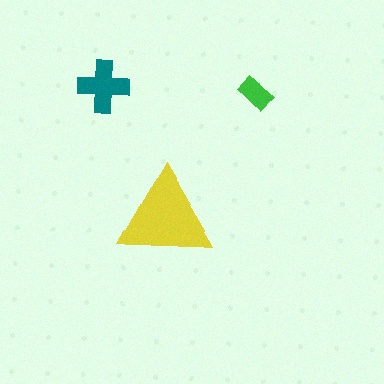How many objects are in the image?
There are 3 objects in the image.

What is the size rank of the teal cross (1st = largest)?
2nd.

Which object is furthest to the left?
The teal cross is leftmost.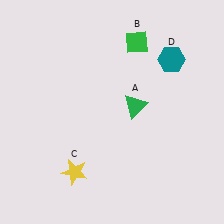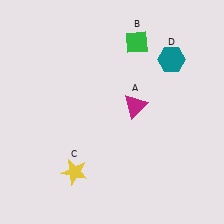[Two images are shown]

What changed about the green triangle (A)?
In Image 1, A is green. In Image 2, it changed to magenta.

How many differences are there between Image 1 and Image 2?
There is 1 difference between the two images.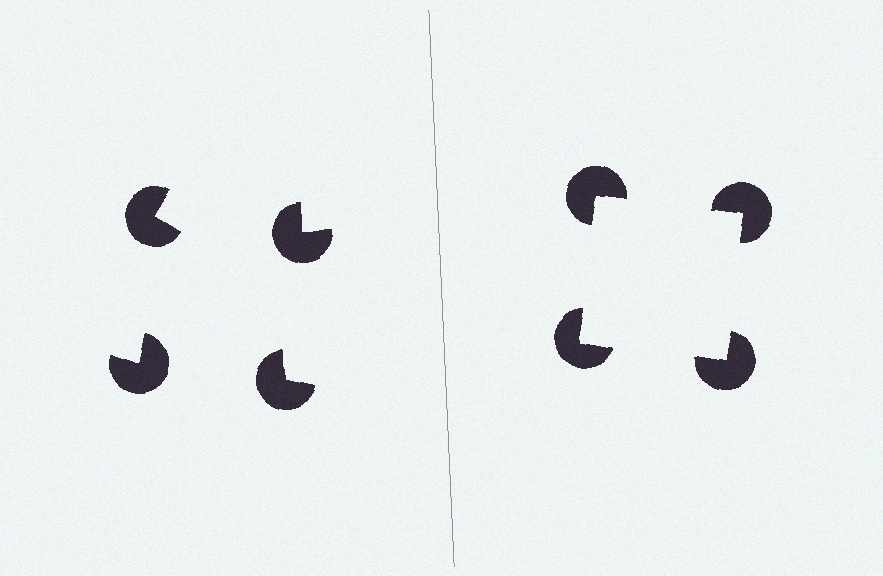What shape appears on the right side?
An illusory square.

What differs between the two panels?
The pac-man discs are positioned identically on both sides; only the wedge orientations differ. On the right they align to a square; on the left they are misaligned.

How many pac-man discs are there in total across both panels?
8 — 4 on each side.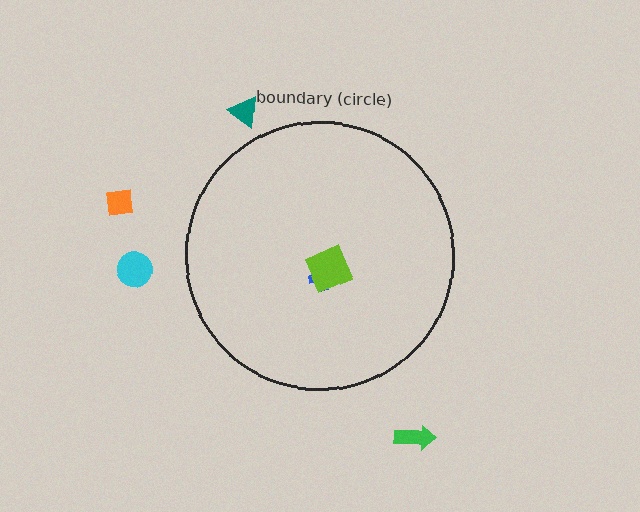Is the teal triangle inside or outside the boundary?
Outside.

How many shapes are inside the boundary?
2 inside, 4 outside.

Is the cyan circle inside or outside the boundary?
Outside.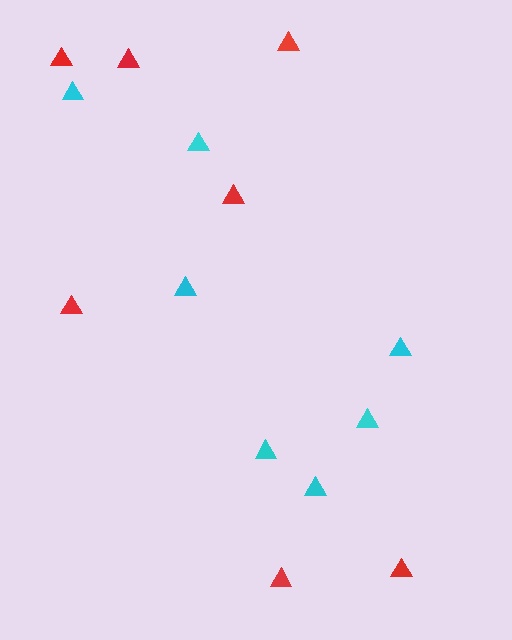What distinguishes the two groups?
There are 2 groups: one group of red triangles (7) and one group of cyan triangles (7).